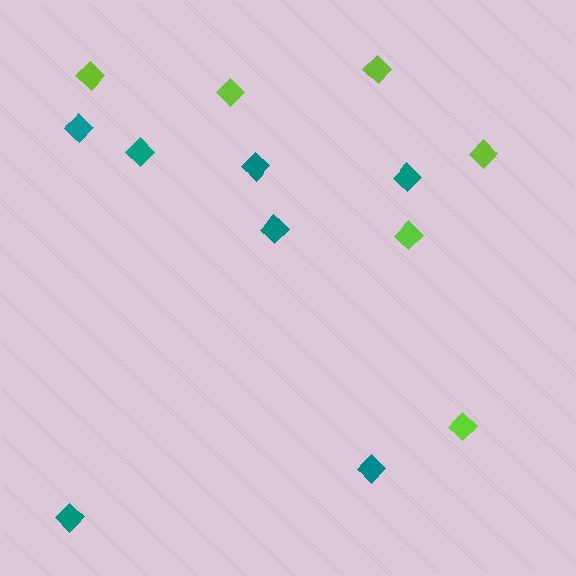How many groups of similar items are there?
There are 2 groups: one group of lime diamonds (6) and one group of teal diamonds (7).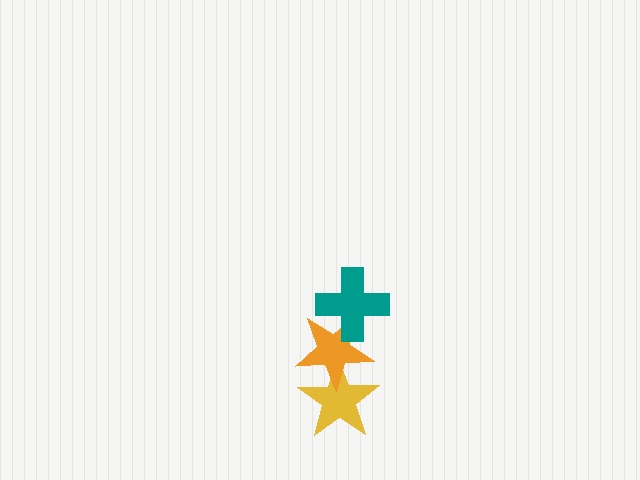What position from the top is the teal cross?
The teal cross is 1st from the top.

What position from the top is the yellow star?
The yellow star is 3rd from the top.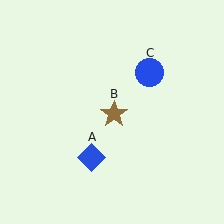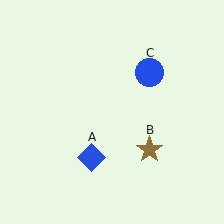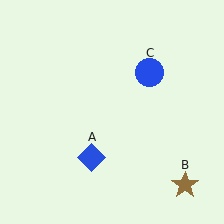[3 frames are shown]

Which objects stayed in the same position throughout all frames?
Blue diamond (object A) and blue circle (object C) remained stationary.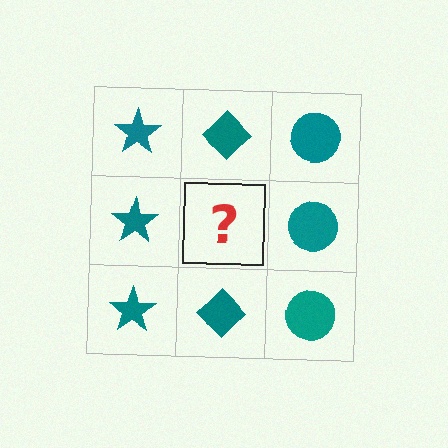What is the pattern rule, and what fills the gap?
The rule is that each column has a consistent shape. The gap should be filled with a teal diamond.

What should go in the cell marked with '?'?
The missing cell should contain a teal diamond.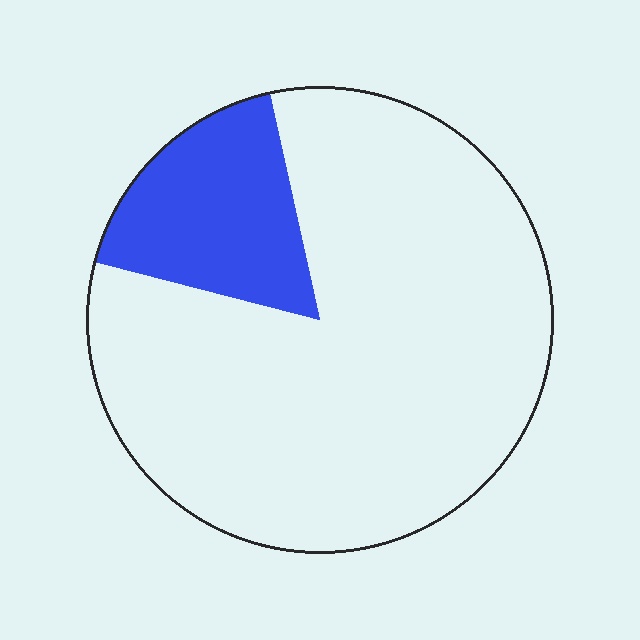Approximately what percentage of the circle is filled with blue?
Approximately 20%.